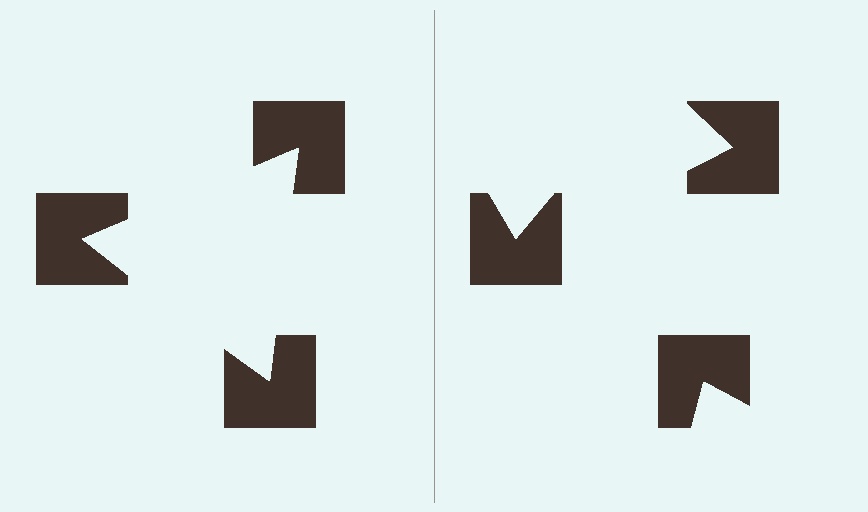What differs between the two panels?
The notched squares are positioned identically on both sides; only the wedge orientations differ. On the left they align to a triangle; on the right they are misaligned.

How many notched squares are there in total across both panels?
6 — 3 on each side.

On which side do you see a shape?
An illusory triangle appears on the left side. On the right side the wedge cuts are rotated, so no coherent shape forms.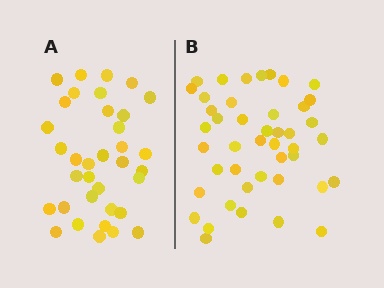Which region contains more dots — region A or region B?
Region B (the right region) has more dots.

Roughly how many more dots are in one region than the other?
Region B has roughly 8 or so more dots than region A.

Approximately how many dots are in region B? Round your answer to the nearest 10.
About 40 dots. (The exact count is 44, which rounds to 40.)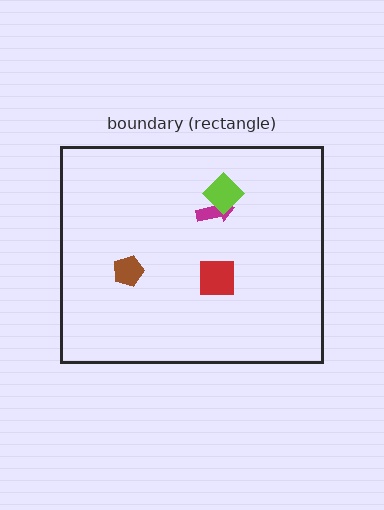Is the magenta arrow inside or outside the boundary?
Inside.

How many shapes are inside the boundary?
4 inside, 0 outside.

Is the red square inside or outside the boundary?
Inside.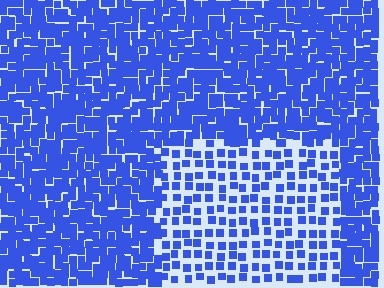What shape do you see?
I see a rectangle.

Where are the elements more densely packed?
The elements are more densely packed outside the rectangle boundary.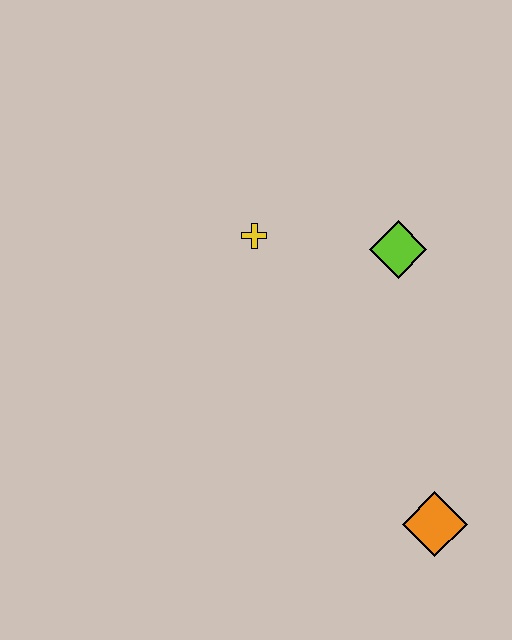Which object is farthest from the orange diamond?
The yellow cross is farthest from the orange diamond.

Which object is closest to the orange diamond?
The lime diamond is closest to the orange diamond.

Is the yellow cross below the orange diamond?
No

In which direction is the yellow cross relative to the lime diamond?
The yellow cross is to the left of the lime diamond.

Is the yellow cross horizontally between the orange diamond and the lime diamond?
No